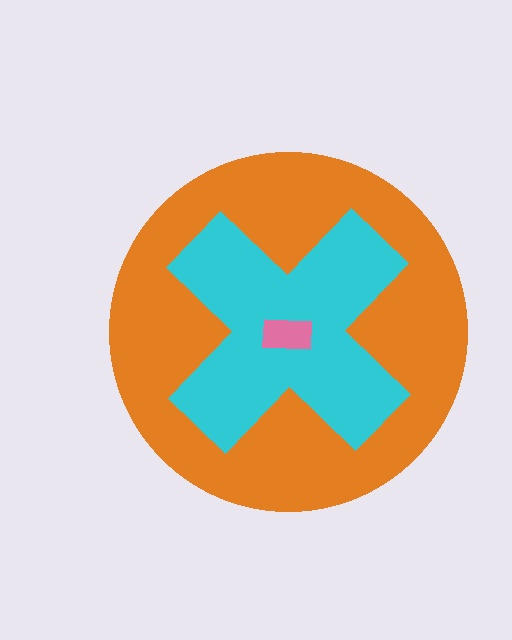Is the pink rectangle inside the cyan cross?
Yes.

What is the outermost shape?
The orange circle.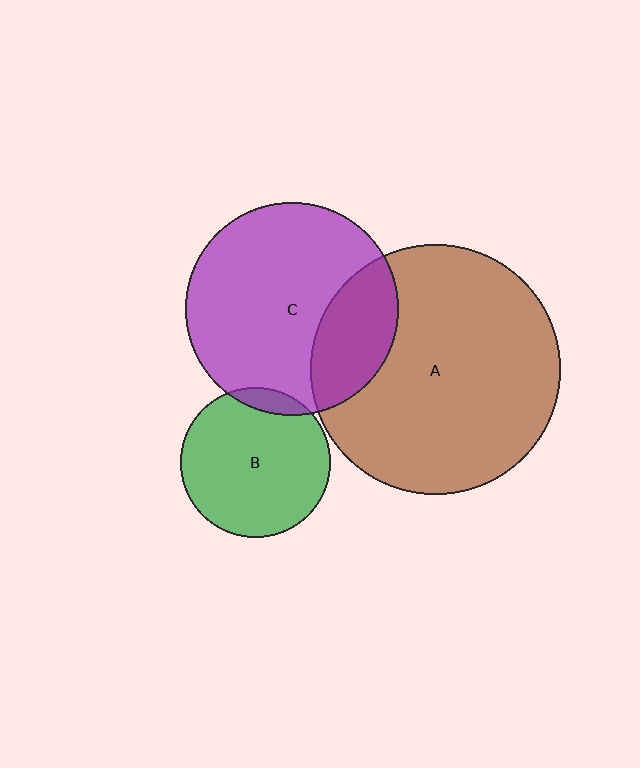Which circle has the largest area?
Circle A (brown).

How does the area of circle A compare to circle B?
Approximately 2.8 times.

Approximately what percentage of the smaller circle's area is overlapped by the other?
Approximately 25%.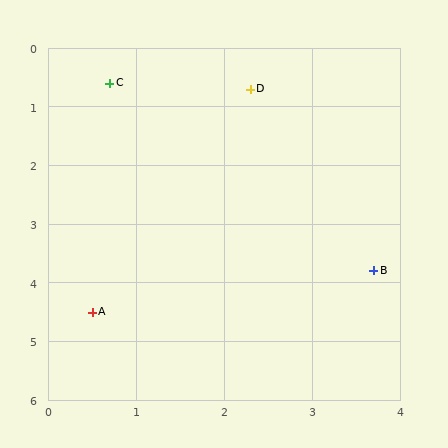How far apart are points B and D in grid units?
Points B and D are about 3.4 grid units apart.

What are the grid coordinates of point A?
Point A is at approximately (0.5, 4.5).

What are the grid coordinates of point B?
Point B is at approximately (3.7, 3.8).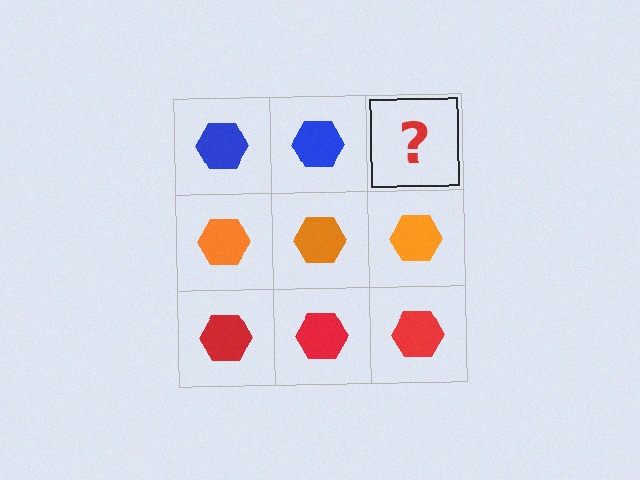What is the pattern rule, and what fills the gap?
The rule is that each row has a consistent color. The gap should be filled with a blue hexagon.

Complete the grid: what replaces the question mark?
The question mark should be replaced with a blue hexagon.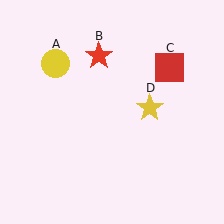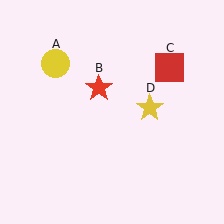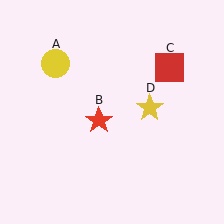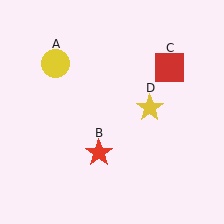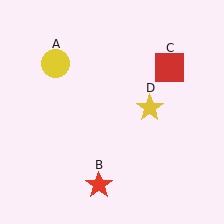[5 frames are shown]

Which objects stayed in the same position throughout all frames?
Yellow circle (object A) and red square (object C) and yellow star (object D) remained stationary.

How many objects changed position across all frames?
1 object changed position: red star (object B).